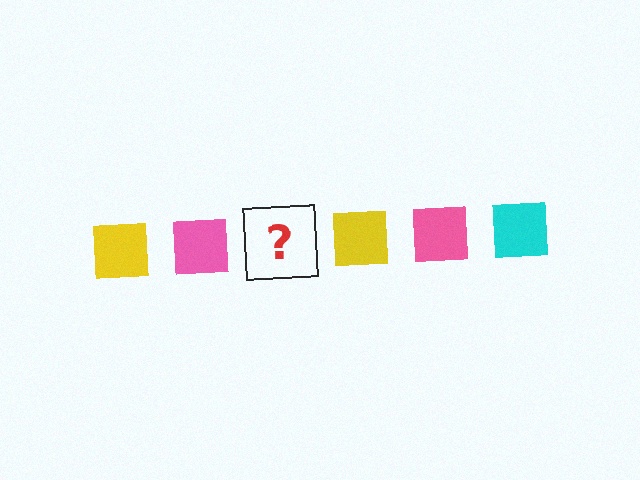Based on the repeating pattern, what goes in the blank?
The blank should be a cyan square.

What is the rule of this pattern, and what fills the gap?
The rule is that the pattern cycles through yellow, pink, cyan squares. The gap should be filled with a cyan square.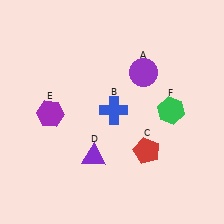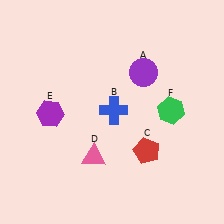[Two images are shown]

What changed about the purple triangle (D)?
In Image 1, D is purple. In Image 2, it changed to pink.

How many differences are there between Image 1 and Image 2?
There is 1 difference between the two images.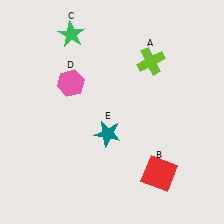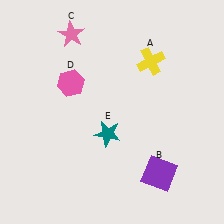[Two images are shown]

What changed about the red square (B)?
In Image 1, B is red. In Image 2, it changed to purple.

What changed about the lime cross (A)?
In Image 1, A is lime. In Image 2, it changed to yellow.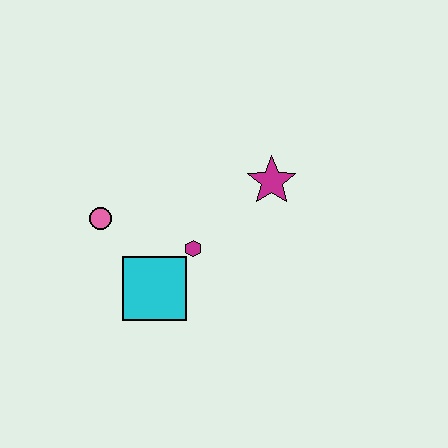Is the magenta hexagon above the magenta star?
No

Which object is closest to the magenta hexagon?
The cyan square is closest to the magenta hexagon.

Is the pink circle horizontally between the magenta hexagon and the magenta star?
No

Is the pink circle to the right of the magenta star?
No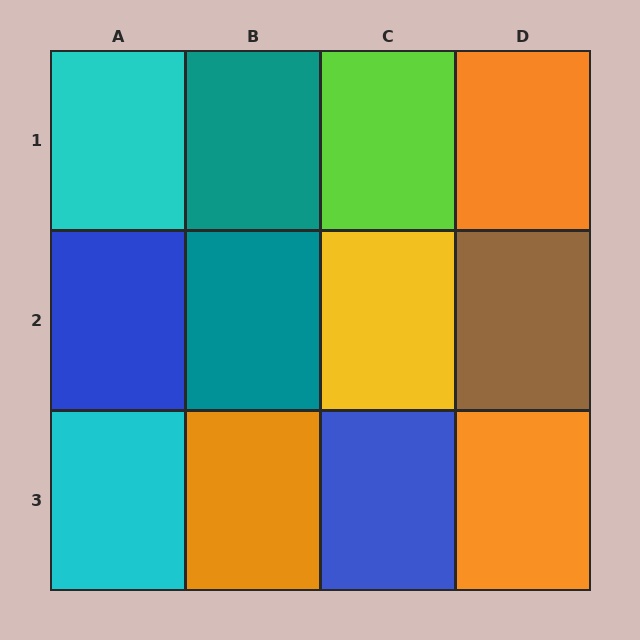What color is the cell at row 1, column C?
Lime.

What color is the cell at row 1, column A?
Cyan.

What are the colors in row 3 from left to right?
Cyan, orange, blue, orange.